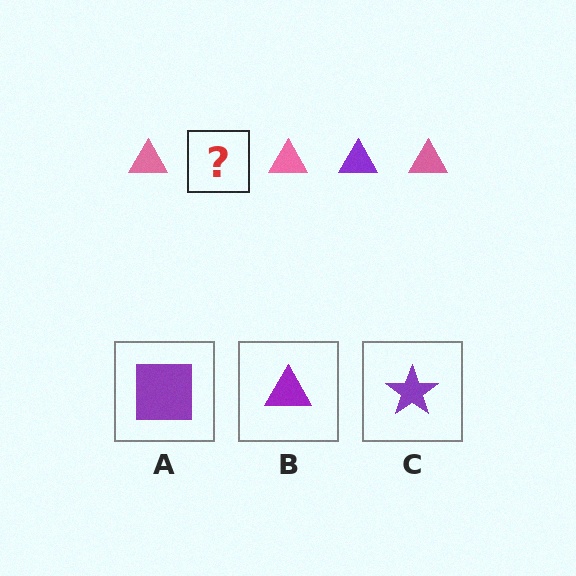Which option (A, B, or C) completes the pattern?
B.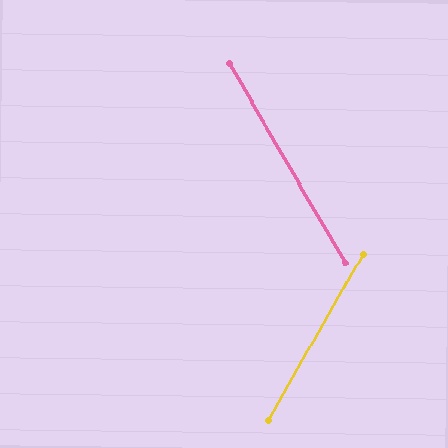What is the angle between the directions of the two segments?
Approximately 60 degrees.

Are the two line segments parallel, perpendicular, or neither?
Neither parallel nor perpendicular — they differ by about 60°.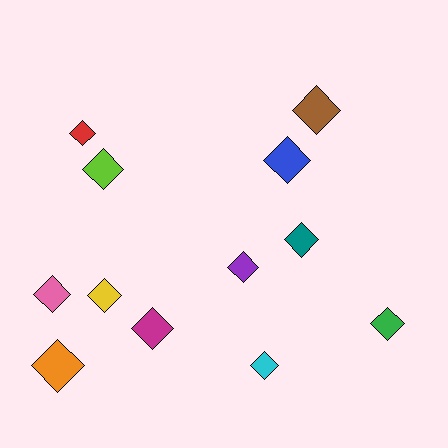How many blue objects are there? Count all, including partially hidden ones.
There is 1 blue object.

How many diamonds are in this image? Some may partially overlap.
There are 12 diamonds.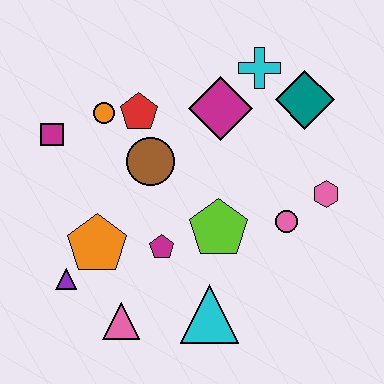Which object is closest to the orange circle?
The red pentagon is closest to the orange circle.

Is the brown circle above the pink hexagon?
Yes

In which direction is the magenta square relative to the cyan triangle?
The magenta square is above the cyan triangle.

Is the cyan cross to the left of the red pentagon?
No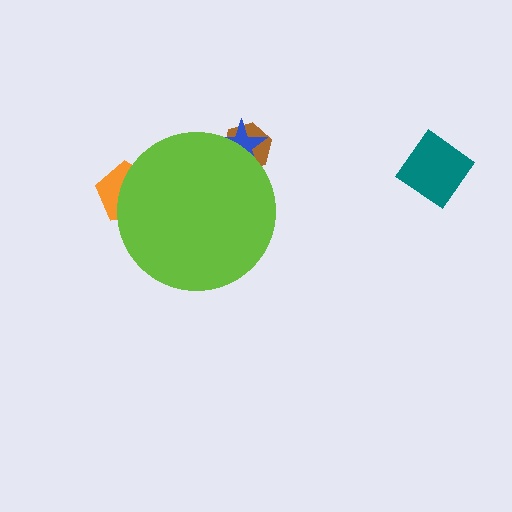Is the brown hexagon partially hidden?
Yes, the brown hexagon is partially hidden behind the lime circle.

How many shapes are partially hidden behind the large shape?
3 shapes are partially hidden.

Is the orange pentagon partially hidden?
Yes, the orange pentagon is partially hidden behind the lime circle.